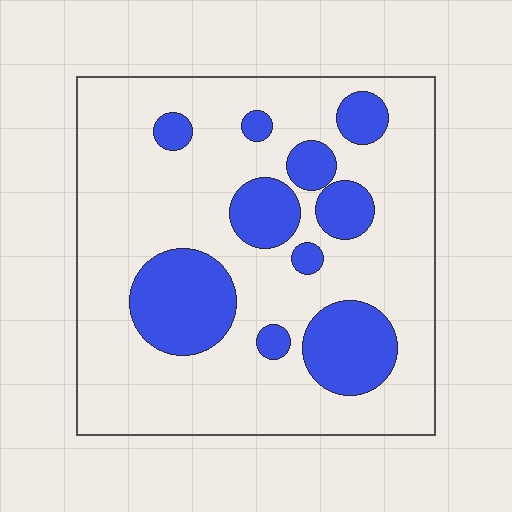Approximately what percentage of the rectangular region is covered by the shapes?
Approximately 25%.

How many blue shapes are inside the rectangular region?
10.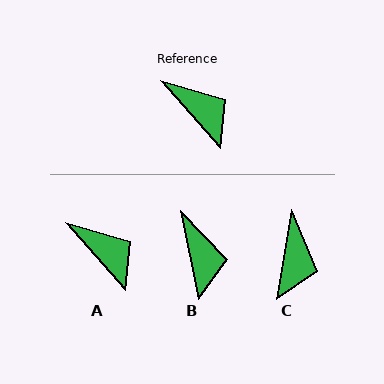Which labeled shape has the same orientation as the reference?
A.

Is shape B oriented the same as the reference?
No, it is off by about 30 degrees.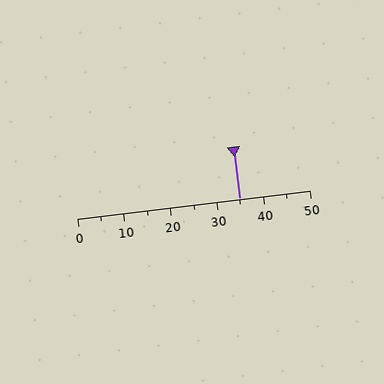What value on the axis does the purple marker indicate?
The marker indicates approximately 35.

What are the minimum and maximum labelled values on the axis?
The axis runs from 0 to 50.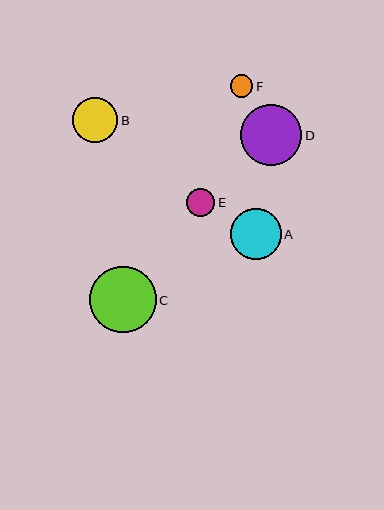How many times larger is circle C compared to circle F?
Circle C is approximately 2.9 times the size of circle F.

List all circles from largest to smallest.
From largest to smallest: C, D, A, B, E, F.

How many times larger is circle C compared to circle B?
Circle C is approximately 1.5 times the size of circle B.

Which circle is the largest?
Circle C is the largest with a size of approximately 66 pixels.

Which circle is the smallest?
Circle F is the smallest with a size of approximately 23 pixels.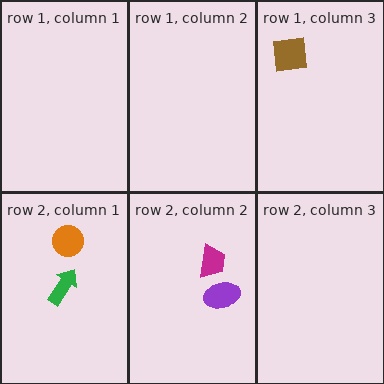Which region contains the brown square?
The row 1, column 3 region.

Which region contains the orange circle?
The row 2, column 1 region.